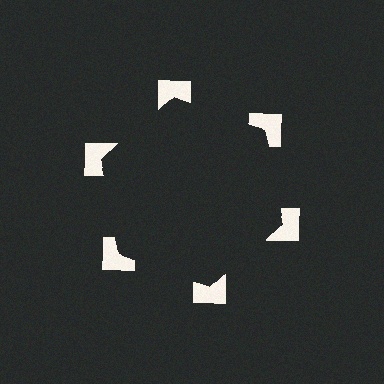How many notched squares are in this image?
There are 6 — one at each vertex of the illusory hexagon.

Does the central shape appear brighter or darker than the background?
It typically appears slightly darker than the background, even though no actual brightness change is drawn.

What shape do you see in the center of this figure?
An illusory hexagon — its edges are inferred from the aligned wedge cuts in the notched squares, not physically drawn.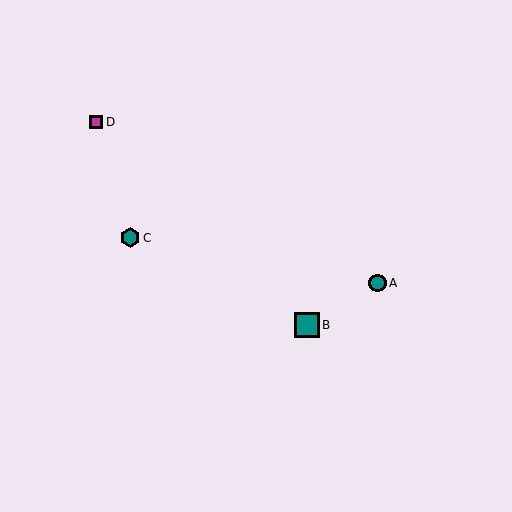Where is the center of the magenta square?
The center of the magenta square is at (96, 122).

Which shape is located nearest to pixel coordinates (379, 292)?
The teal circle (labeled A) at (377, 283) is nearest to that location.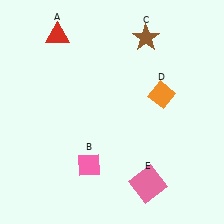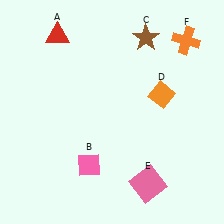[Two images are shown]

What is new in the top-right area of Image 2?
An orange cross (F) was added in the top-right area of Image 2.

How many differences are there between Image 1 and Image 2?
There is 1 difference between the two images.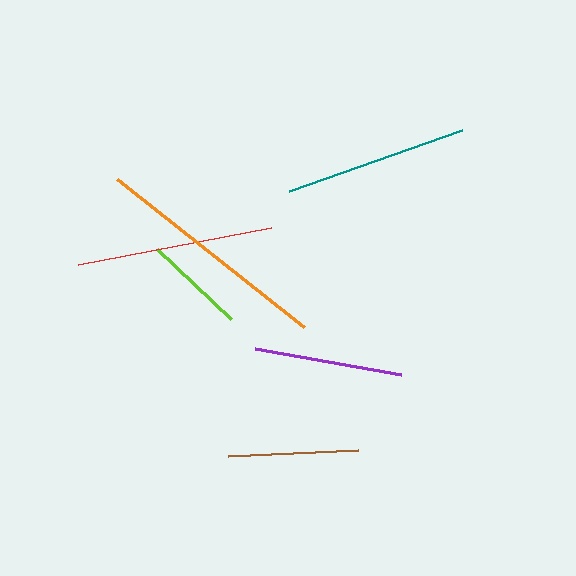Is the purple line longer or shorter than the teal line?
The teal line is longer than the purple line.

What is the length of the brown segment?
The brown segment is approximately 131 pixels long.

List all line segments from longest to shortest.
From longest to shortest: orange, red, teal, purple, brown, lime.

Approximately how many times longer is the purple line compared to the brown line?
The purple line is approximately 1.1 times the length of the brown line.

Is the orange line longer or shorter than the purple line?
The orange line is longer than the purple line.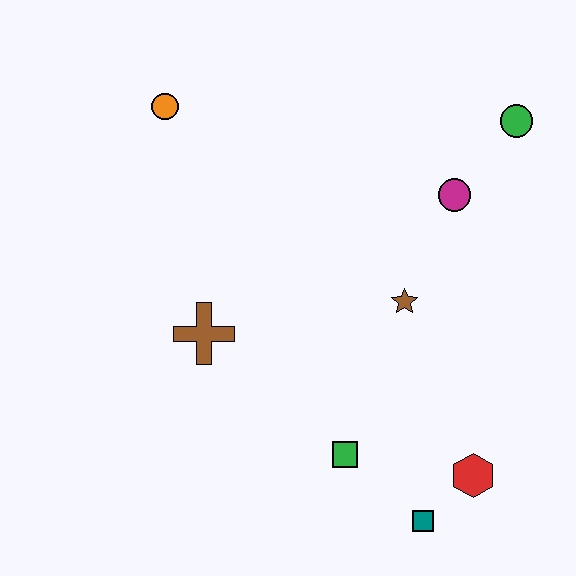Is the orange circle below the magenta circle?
No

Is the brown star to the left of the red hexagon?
Yes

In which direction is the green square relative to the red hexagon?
The green square is to the left of the red hexagon.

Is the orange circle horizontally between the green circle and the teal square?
No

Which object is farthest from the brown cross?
The green circle is farthest from the brown cross.